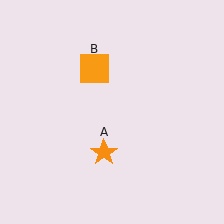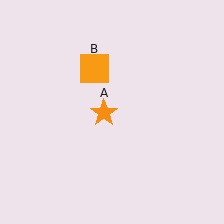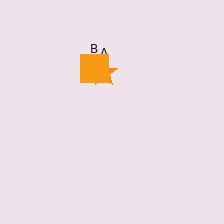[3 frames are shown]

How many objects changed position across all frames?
1 object changed position: orange star (object A).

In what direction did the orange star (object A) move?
The orange star (object A) moved up.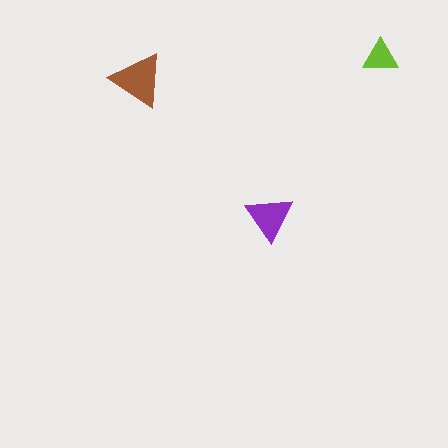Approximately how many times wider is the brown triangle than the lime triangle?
About 1.5 times wider.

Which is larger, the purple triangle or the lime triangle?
The purple one.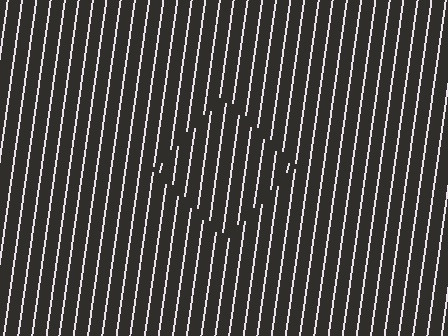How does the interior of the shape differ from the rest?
The interior of the shape contains the same grating, shifted by half a period — the contour is defined by the phase discontinuity where line-ends from the inner and outer gratings abut.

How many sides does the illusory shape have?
4 sides — the line-ends trace a square.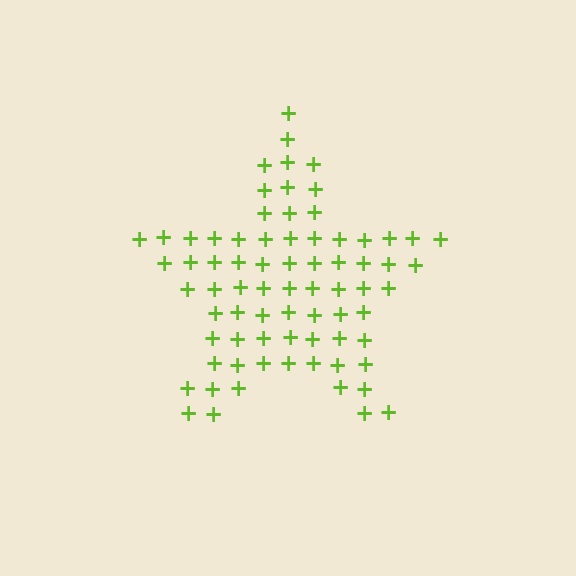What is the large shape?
The large shape is a star.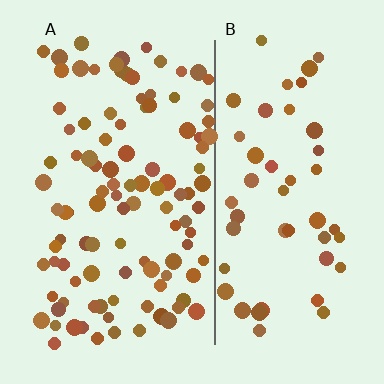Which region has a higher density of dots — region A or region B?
A (the left).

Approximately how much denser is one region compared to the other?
Approximately 2.2× — region A over region B.